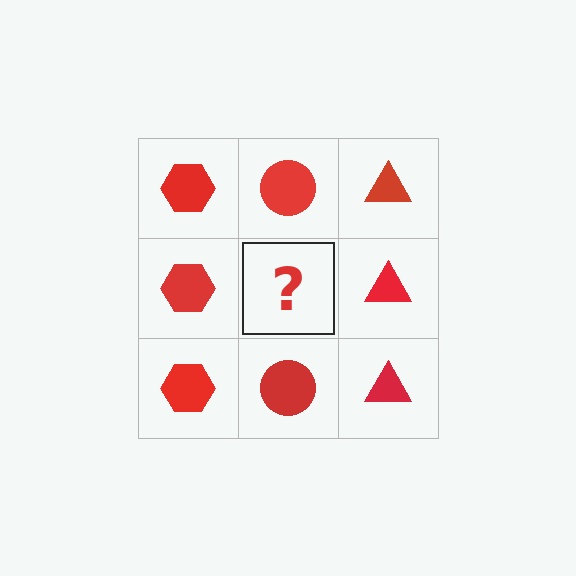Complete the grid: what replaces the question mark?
The question mark should be replaced with a red circle.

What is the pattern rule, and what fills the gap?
The rule is that each column has a consistent shape. The gap should be filled with a red circle.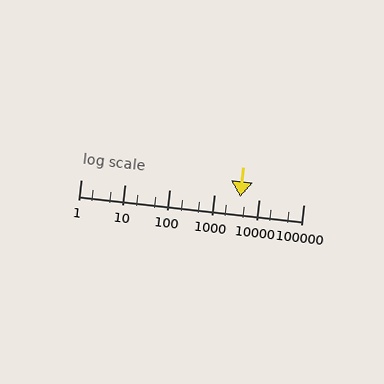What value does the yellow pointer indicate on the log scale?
The pointer indicates approximately 3900.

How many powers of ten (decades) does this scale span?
The scale spans 5 decades, from 1 to 100000.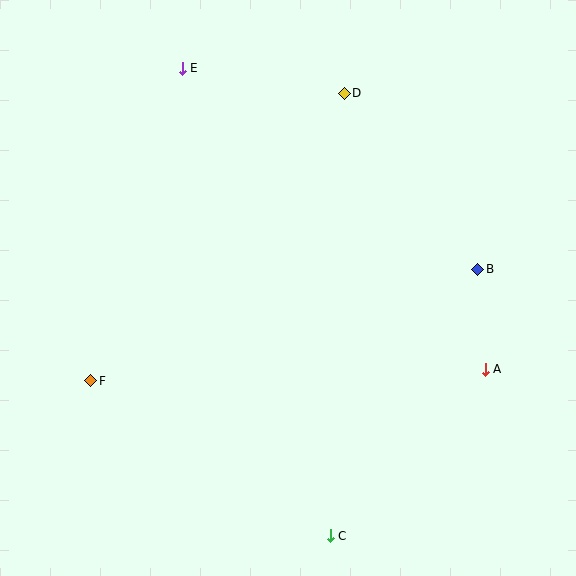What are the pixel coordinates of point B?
Point B is at (478, 269).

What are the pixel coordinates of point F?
Point F is at (91, 381).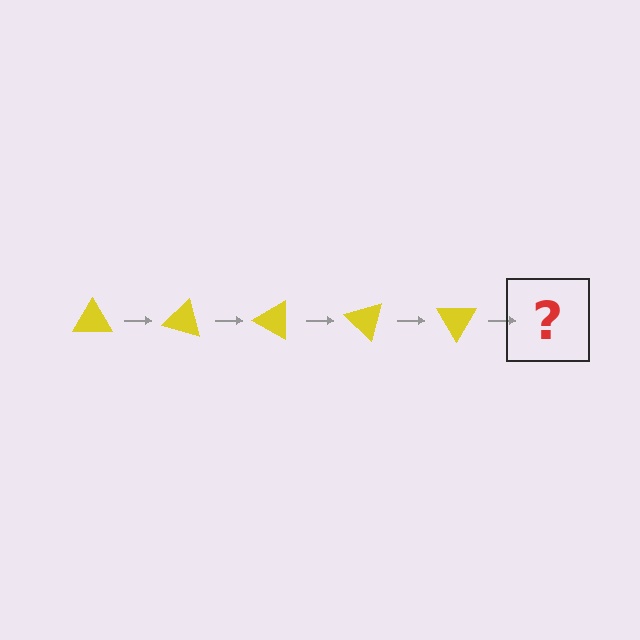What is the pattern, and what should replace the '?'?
The pattern is that the triangle rotates 15 degrees each step. The '?' should be a yellow triangle rotated 75 degrees.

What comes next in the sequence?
The next element should be a yellow triangle rotated 75 degrees.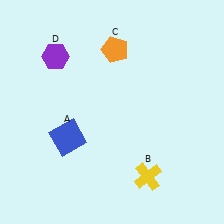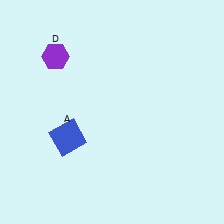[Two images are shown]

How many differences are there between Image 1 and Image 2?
There are 2 differences between the two images.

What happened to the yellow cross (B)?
The yellow cross (B) was removed in Image 2. It was in the bottom-right area of Image 1.